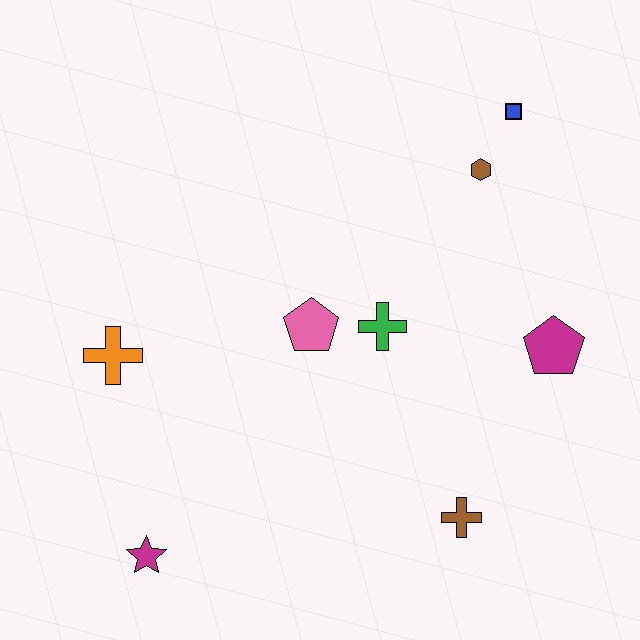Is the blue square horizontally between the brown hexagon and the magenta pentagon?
Yes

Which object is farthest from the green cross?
The magenta star is farthest from the green cross.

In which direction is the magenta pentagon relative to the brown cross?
The magenta pentagon is above the brown cross.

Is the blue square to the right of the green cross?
Yes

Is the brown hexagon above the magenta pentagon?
Yes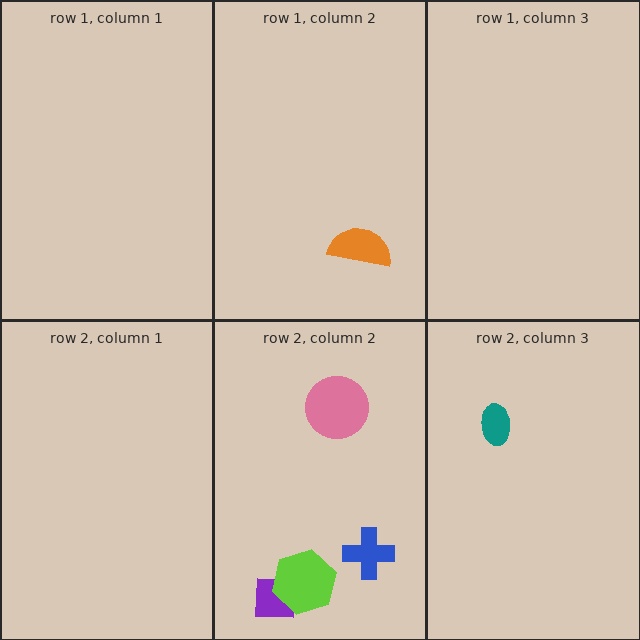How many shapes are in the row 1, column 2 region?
1.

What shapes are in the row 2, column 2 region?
The purple square, the lime hexagon, the blue cross, the pink circle.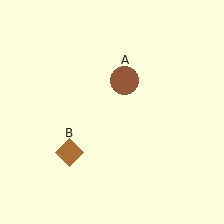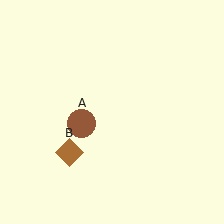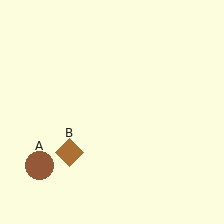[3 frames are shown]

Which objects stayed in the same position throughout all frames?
Brown diamond (object B) remained stationary.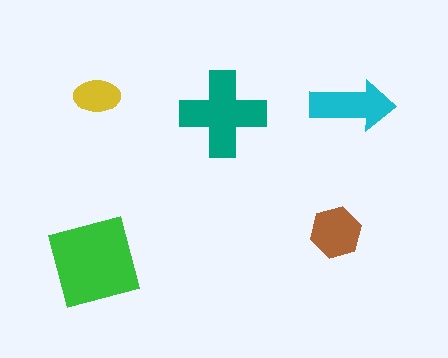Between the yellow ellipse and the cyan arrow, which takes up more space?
The cyan arrow.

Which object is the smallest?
The yellow ellipse.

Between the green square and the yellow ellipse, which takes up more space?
The green square.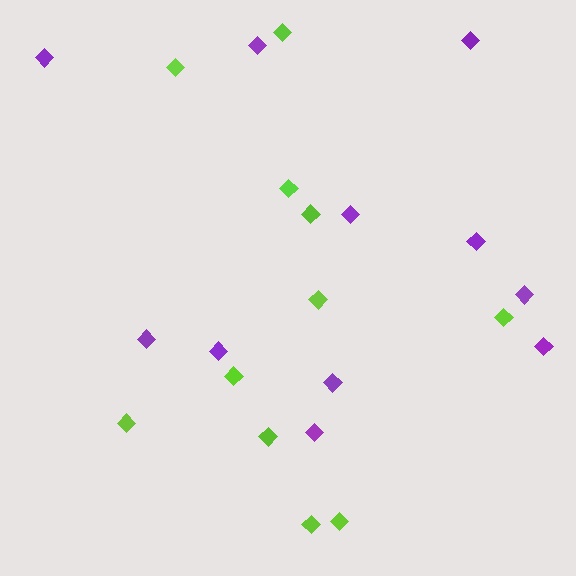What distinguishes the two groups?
There are 2 groups: one group of lime diamonds (11) and one group of purple diamonds (11).